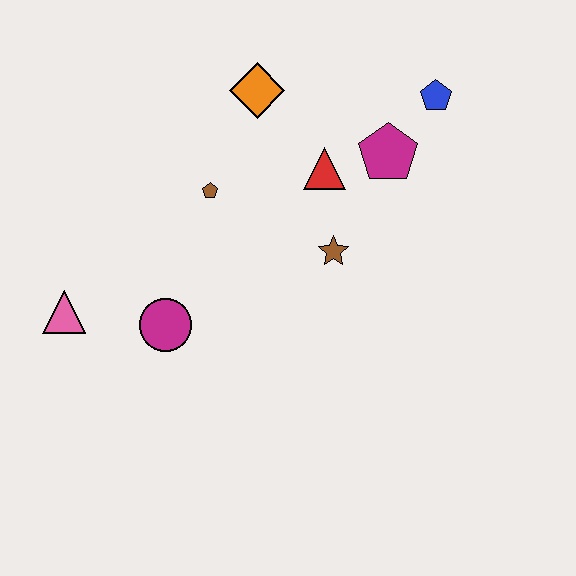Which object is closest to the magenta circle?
The pink triangle is closest to the magenta circle.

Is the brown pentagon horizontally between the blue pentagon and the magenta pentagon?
No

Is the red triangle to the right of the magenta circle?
Yes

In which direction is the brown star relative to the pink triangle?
The brown star is to the right of the pink triangle.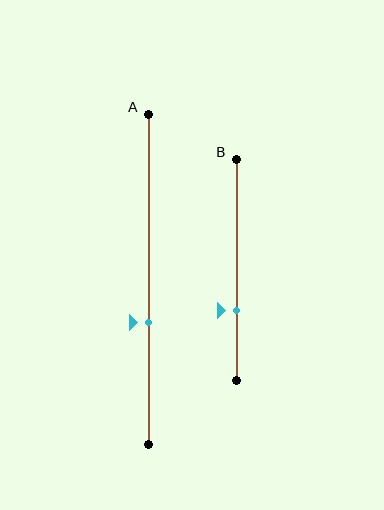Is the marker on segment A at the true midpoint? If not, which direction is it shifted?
No, the marker on segment A is shifted downward by about 13% of the segment length.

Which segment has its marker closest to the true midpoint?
Segment A has its marker closest to the true midpoint.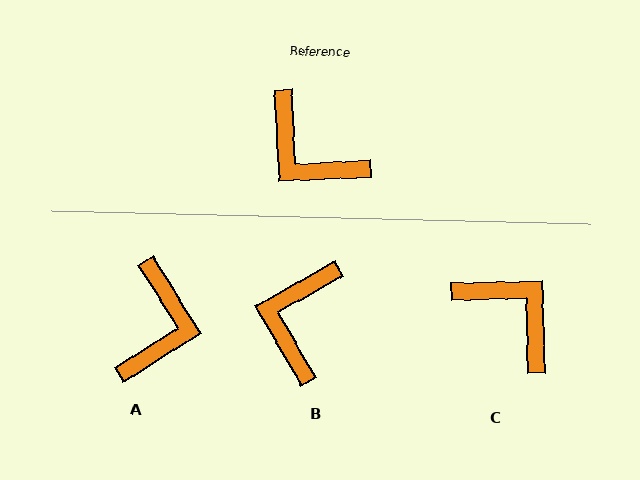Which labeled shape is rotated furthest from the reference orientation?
C, about 179 degrees away.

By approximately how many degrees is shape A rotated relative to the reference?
Approximately 119 degrees counter-clockwise.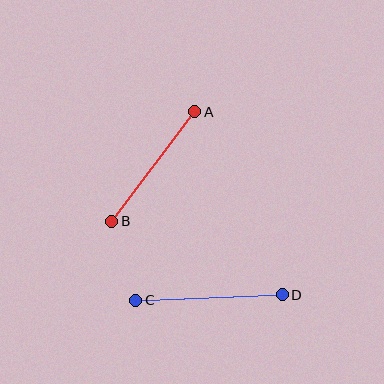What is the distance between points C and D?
The distance is approximately 146 pixels.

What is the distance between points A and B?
The distance is approximately 137 pixels.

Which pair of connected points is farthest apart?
Points C and D are farthest apart.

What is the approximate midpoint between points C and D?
The midpoint is at approximately (209, 297) pixels.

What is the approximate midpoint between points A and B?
The midpoint is at approximately (153, 166) pixels.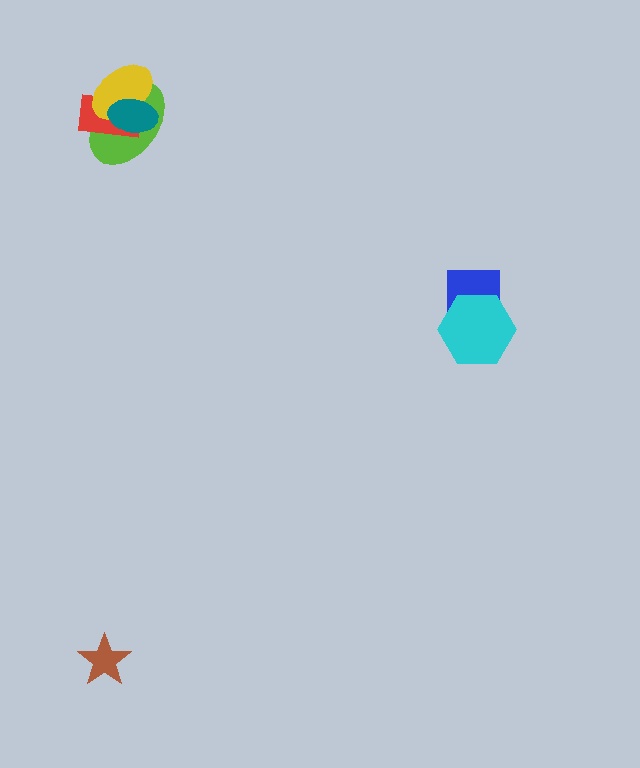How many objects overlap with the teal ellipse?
3 objects overlap with the teal ellipse.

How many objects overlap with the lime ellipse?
3 objects overlap with the lime ellipse.